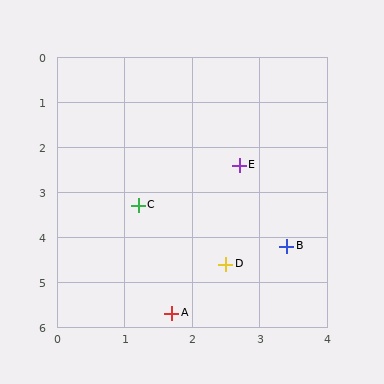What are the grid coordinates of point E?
Point E is at approximately (2.7, 2.4).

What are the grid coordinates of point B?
Point B is at approximately (3.4, 4.2).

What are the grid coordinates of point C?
Point C is at approximately (1.2, 3.3).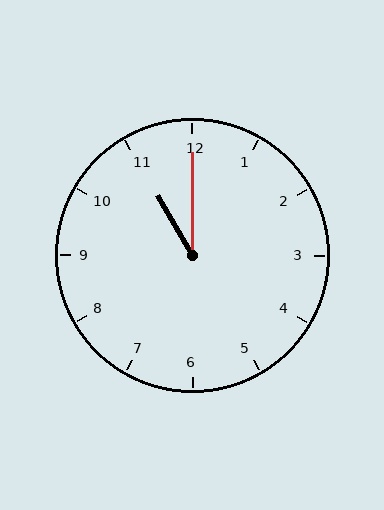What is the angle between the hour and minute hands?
Approximately 30 degrees.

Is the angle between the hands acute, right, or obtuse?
It is acute.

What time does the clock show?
11:00.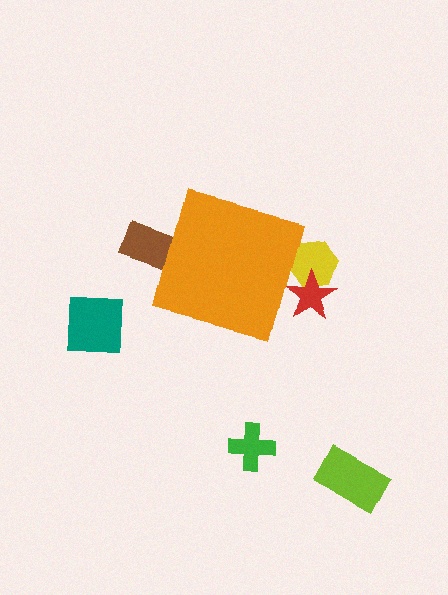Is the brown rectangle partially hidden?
Yes, the brown rectangle is partially hidden behind the orange square.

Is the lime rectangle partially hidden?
No, the lime rectangle is fully visible.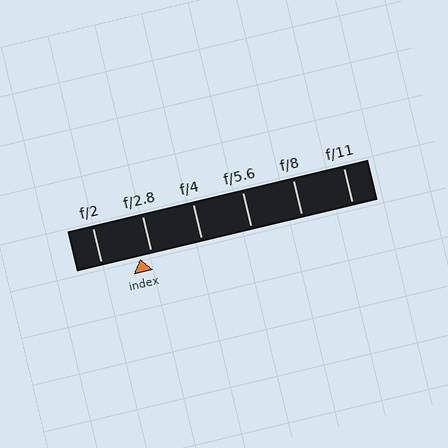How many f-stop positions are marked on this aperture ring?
There are 6 f-stop positions marked.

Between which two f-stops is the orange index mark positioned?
The index mark is between f/2 and f/2.8.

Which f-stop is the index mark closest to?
The index mark is closest to f/2.8.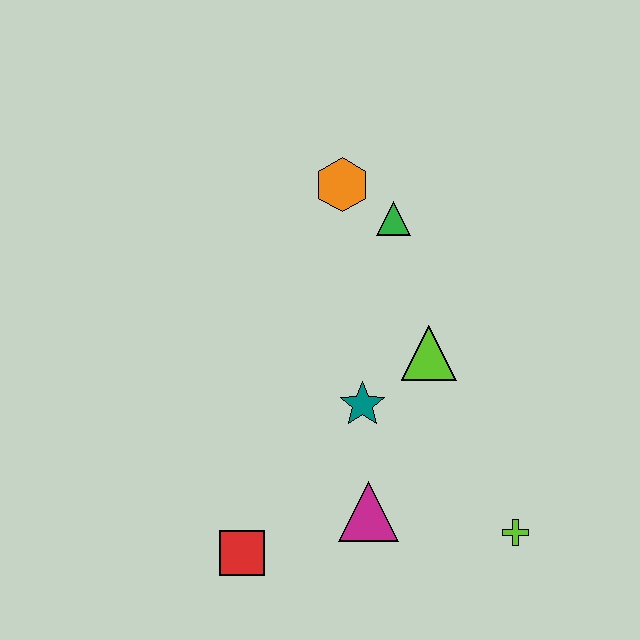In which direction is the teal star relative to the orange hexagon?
The teal star is below the orange hexagon.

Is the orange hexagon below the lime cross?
No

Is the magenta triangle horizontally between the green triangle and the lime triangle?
No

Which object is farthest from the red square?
The orange hexagon is farthest from the red square.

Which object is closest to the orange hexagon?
The green triangle is closest to the orange hexagon.